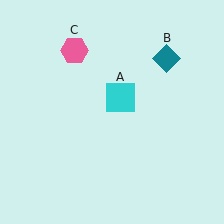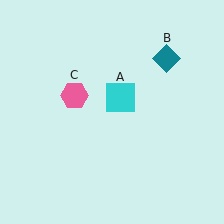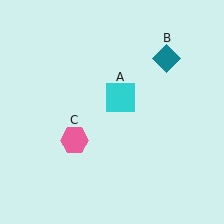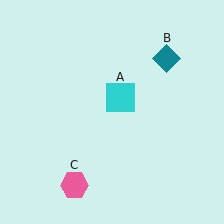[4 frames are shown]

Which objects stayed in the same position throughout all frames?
Cyan square (object A) and teal diamond (object B) remained stationary.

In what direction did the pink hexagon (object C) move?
The pink hexagon (object C) moved down.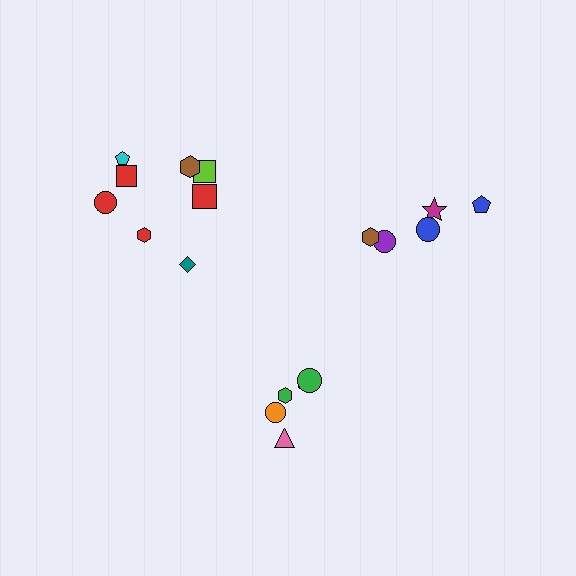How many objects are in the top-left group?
There are 8 objects.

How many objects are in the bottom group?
There are 5 objects.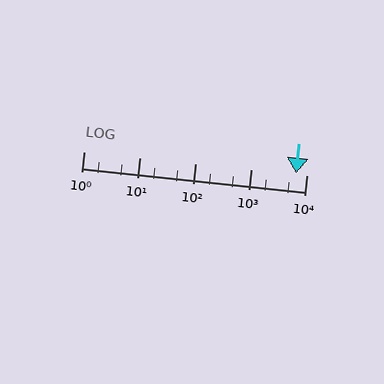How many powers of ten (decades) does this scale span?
The scale spans 4 decades, from 1 to 10000.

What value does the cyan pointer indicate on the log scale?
The pointer indicates approximately 6400.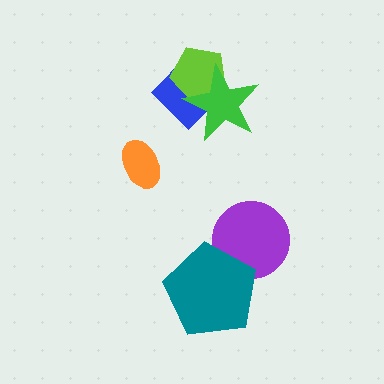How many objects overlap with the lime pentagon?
2 objects overlap with the lime pentagon.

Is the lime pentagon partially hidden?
Yes, it is partially covered by another shape.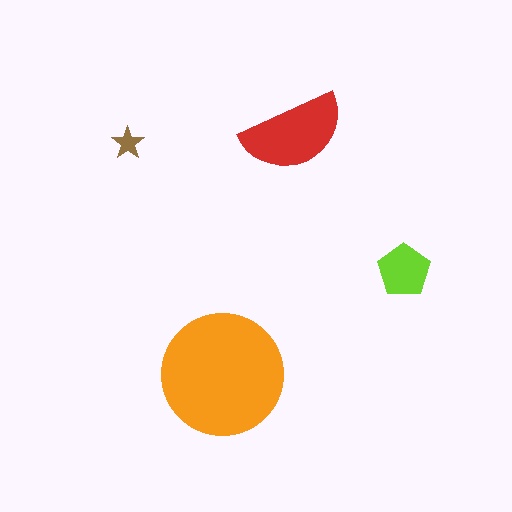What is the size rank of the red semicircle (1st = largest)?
2nd.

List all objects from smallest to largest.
The brown star, the lime pentagon, the red semicircle, the orange circle.